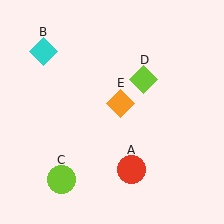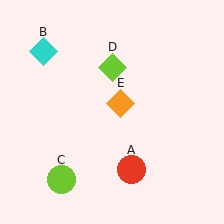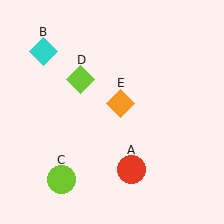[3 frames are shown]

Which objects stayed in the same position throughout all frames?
Red circle (object A) and cyan diamond (object B) and lime circle (object C) and orange diamond (object E) remained stationary.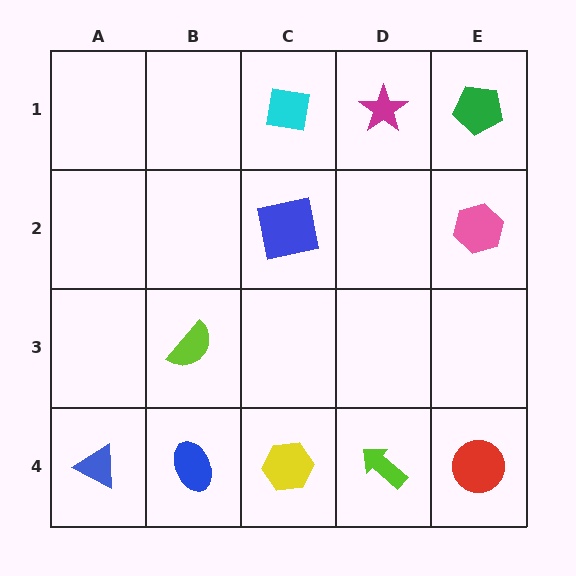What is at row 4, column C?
A yellow hexagon.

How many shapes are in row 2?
2 shapes.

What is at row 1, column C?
A cyan square.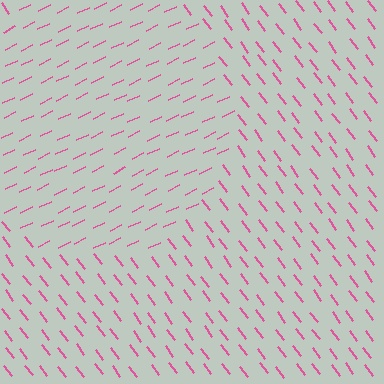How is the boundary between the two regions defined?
The boundary is defined purely by a change in line orientation (approximately 79 degrees difference). All lines are the same color and thickness.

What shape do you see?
I see a circle.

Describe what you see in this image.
The image is filled with small pink line segments. A circle region in the image has lines oriented differently from the surrounding lines, creating a visible texture boundary.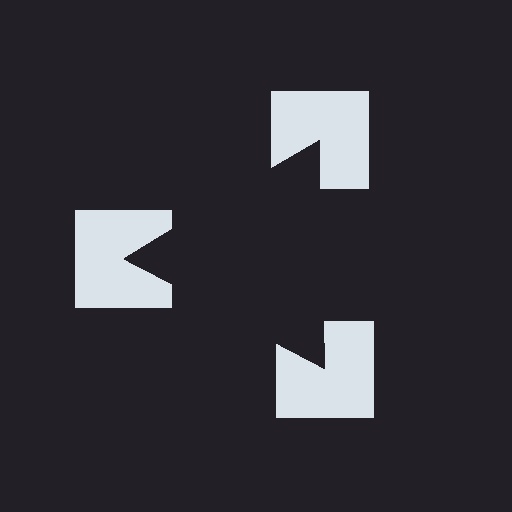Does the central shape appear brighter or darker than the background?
It typically appears slightly darker than the background, even though no actual brightness change is drawn.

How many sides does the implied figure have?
3 sides.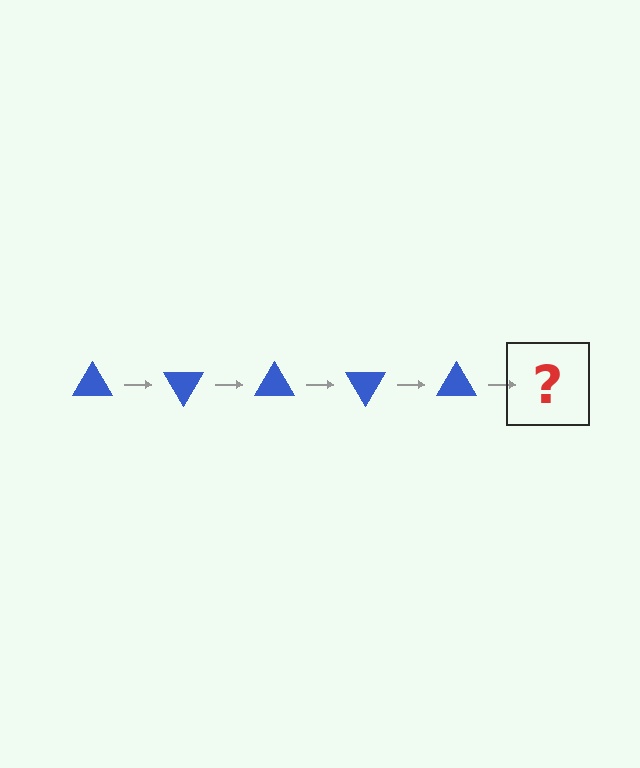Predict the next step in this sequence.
The next step is a blue triangle rotated 300 degrees.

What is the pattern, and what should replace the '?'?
The pattern is that the triangle rotates 60 degrees each step. The '?' should be a blue triangle rotated 300 degrees.